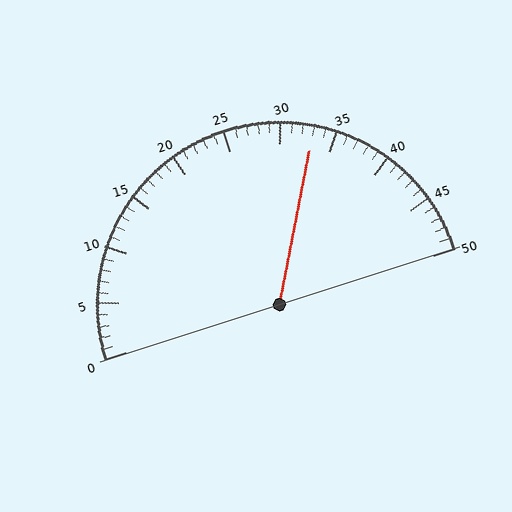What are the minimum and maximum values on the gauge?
The gauge ranges from 0 to 50.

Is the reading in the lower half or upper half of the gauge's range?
The reading is in the upper half of the range (0 to 50).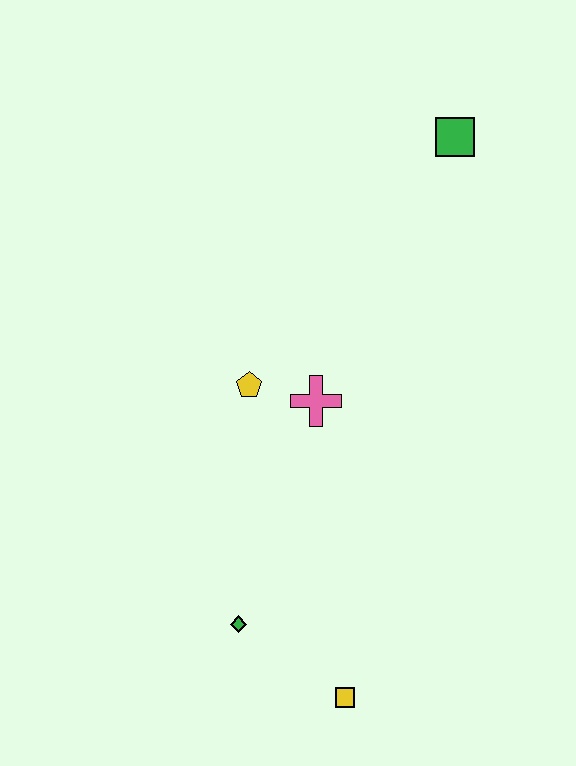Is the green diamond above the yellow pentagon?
No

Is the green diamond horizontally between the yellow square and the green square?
No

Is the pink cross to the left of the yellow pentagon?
No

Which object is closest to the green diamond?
The yellow square is closest to the green diamond.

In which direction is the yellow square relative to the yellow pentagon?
The yellow square is below the yellow pentagon.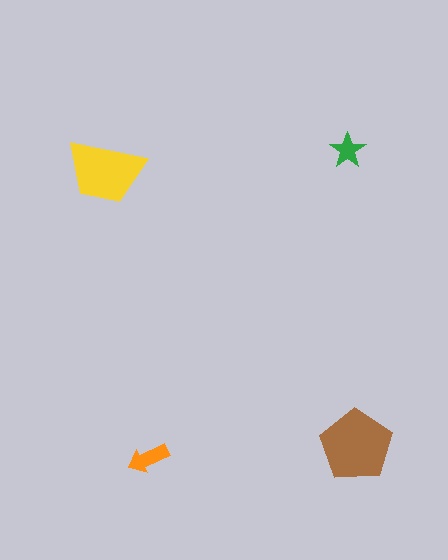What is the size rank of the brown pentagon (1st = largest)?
1st.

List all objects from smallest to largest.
The green star, the orange arrow, the yellow trapezoid, the brown pentagon.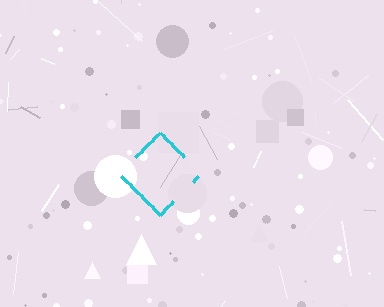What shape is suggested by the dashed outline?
The dashed outline suggests a diamond.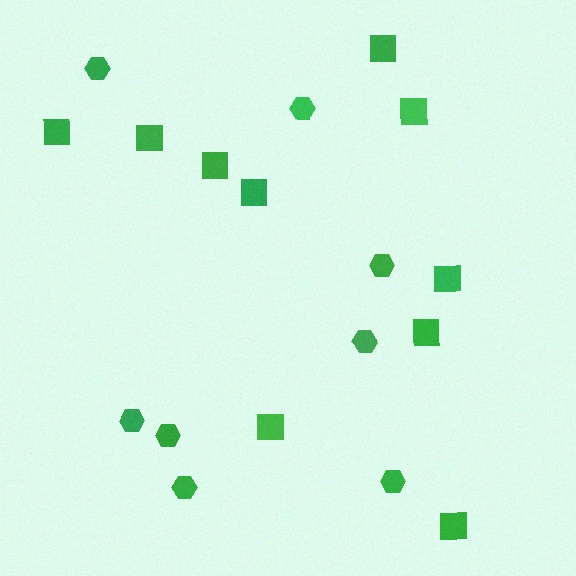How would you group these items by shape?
There are 2 groups: one group of hexagons (8) and one group of squares (10).